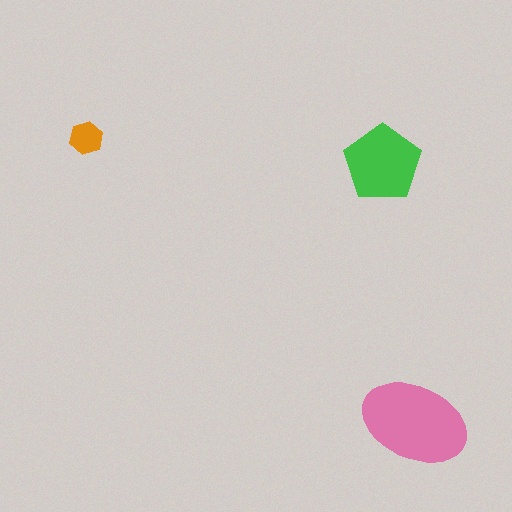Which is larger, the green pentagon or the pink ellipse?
The pink ellipse.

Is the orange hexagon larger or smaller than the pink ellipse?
Smaller.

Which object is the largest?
The pink ellipse.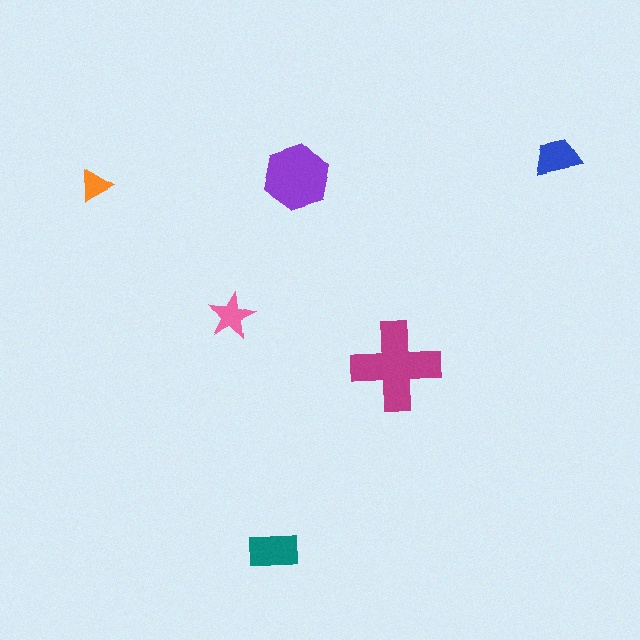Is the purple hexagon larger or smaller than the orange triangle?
Larger.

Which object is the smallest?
The orange triangle.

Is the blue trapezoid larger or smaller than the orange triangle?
Larger.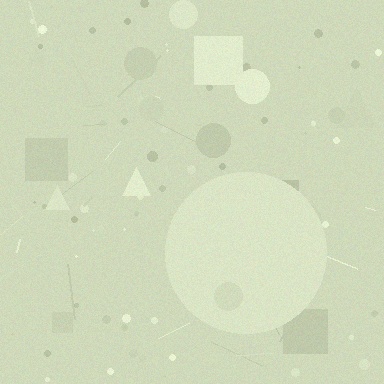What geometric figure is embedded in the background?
A circle is embedded in the background.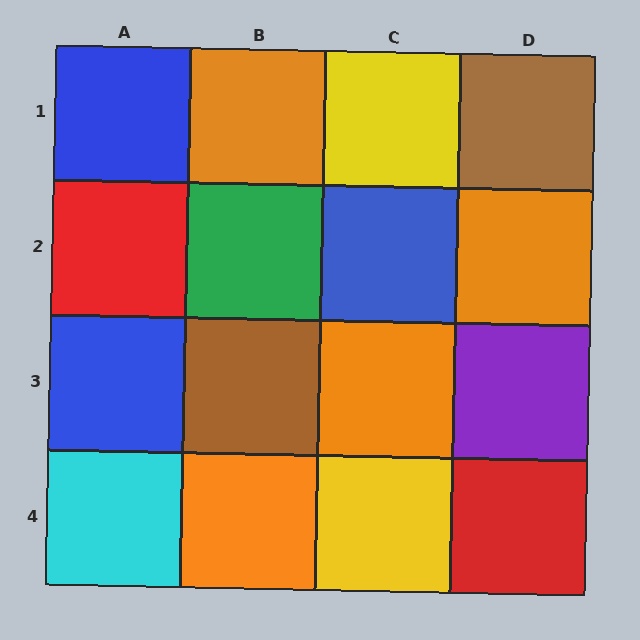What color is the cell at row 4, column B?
Orange.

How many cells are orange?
4 cells are orange.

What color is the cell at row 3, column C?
Orange.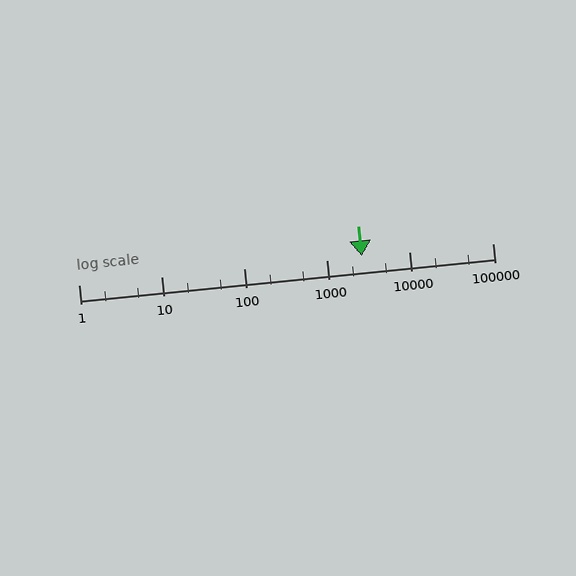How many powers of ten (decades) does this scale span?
The scale spans 5 decades, from 1 to 100000.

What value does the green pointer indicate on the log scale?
The pointer indicates approximately 2600.